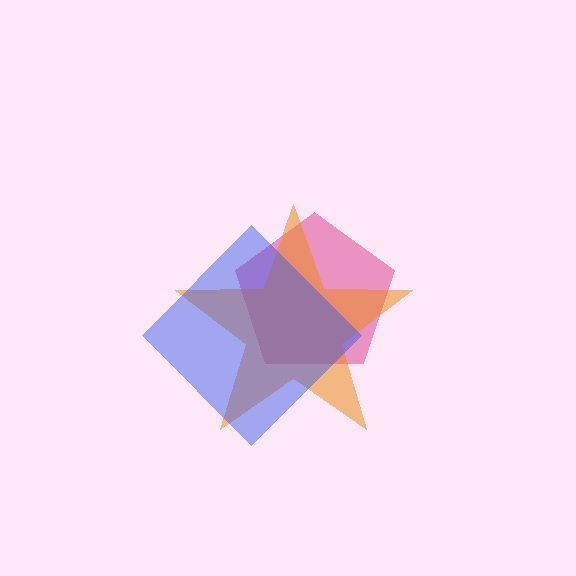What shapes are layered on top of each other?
The layered shapes are: a pink pentagon, an orange star, a blue diamond.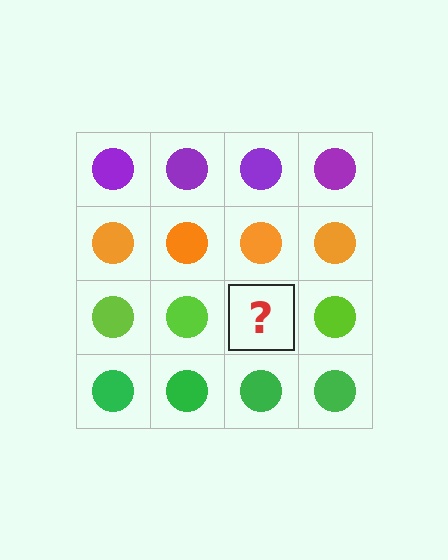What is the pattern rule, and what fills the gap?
The rule is that each row has a consistent color. The gap should be filled with a lime circle.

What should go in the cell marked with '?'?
The missing cell should contain a lime circle.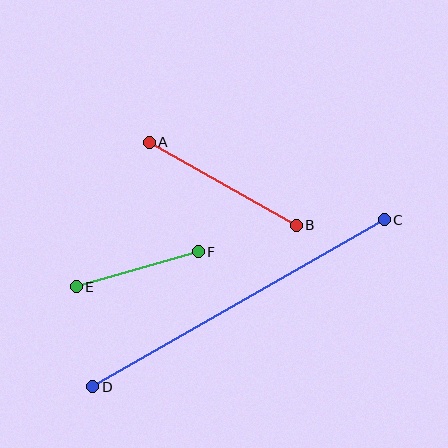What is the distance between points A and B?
The distance is approximately 169 pixels.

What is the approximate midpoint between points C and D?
The midpoint is at approximately (239, 303) pixels.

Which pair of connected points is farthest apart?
Points C and D are farthest apart.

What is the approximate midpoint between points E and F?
The midpoint is at approximately (137, 269) pixels.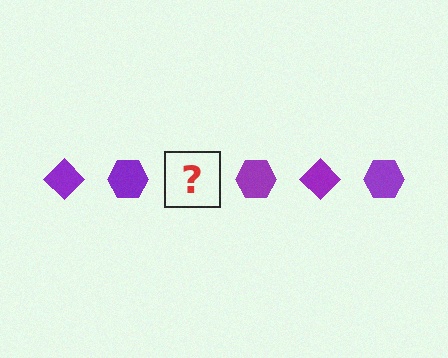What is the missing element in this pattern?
The missing element is a purple diamond.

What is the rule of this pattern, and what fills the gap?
The rule is that the pattern cycles through diamond, hexagon shapes in purple. The gap should be filled with a purple diamond.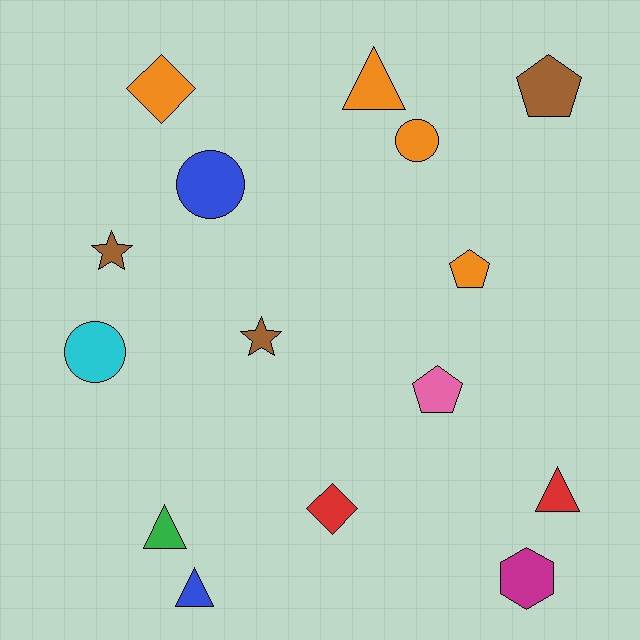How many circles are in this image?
There are 3 circles.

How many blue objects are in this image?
There are 2 blue objects.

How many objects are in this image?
There are 15 objects.